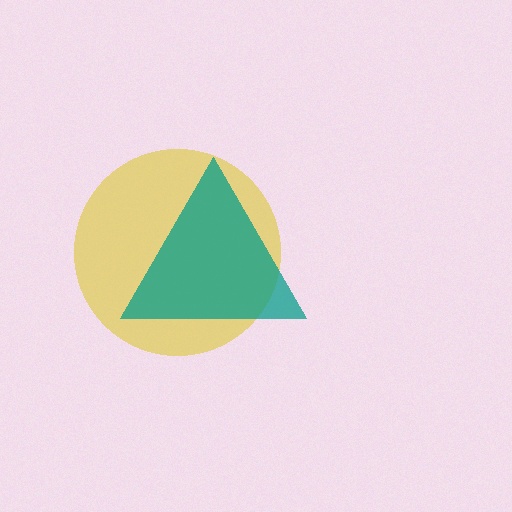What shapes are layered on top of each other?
The layered shapes are: a yellow circle, a teal triangle.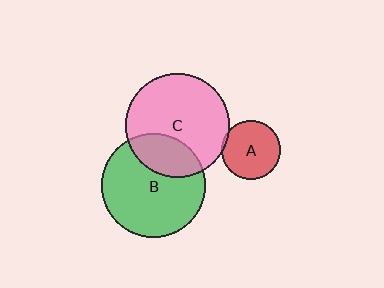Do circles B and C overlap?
Yes.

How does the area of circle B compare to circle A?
Approximately 3.0 times.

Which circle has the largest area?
Circle C (pink).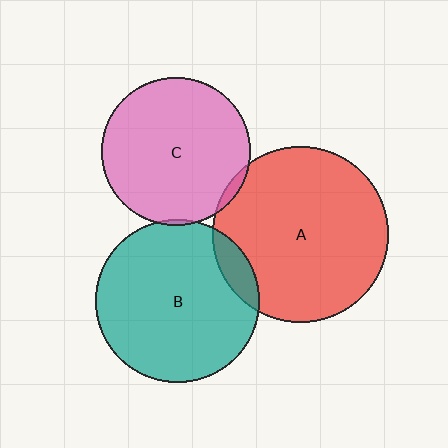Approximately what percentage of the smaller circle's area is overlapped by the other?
Approximately 5%.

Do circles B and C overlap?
Yes.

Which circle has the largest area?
Circle A (red).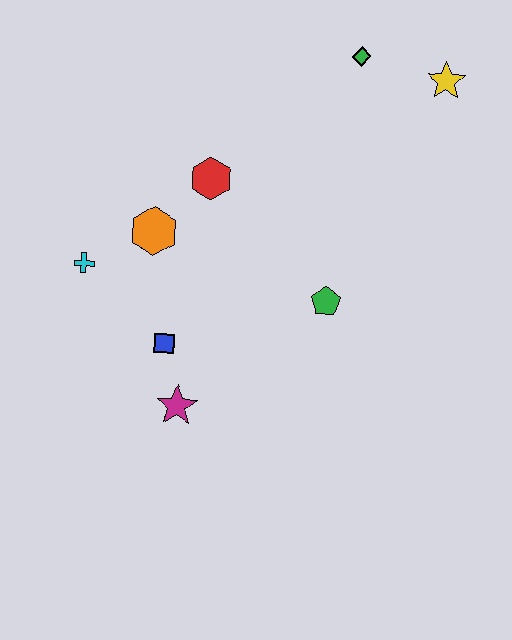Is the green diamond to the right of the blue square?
Yes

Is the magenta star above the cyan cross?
No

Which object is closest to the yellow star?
The green diamond is closest to the yellow star.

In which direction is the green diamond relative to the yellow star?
The green diamond is to the left of the yellow star.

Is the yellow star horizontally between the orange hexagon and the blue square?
No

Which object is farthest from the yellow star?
The magenta star is farthest from the yellow star.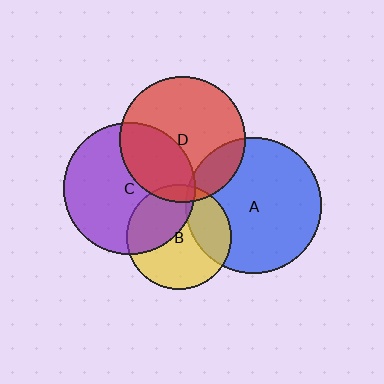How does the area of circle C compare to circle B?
Approximately 1.6 times.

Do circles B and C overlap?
Yes.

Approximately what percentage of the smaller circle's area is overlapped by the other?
Approximately 35%.